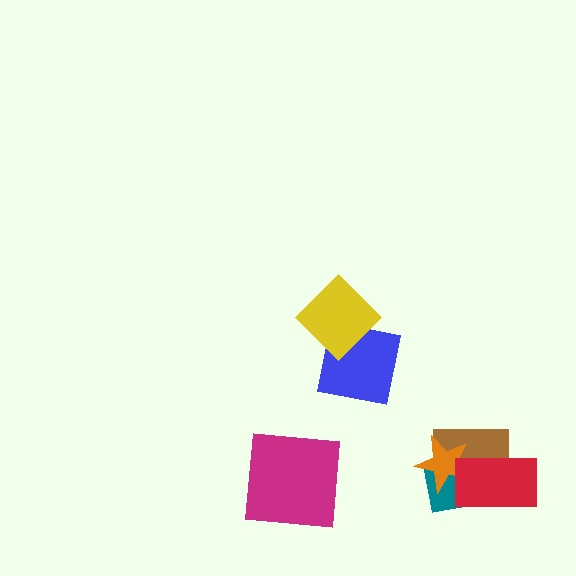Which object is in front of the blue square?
The yellow diamond is in front of the blue square.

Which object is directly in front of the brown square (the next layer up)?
The teal square is directly in front of the brown square.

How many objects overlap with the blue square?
1 object overlaps with the blue square.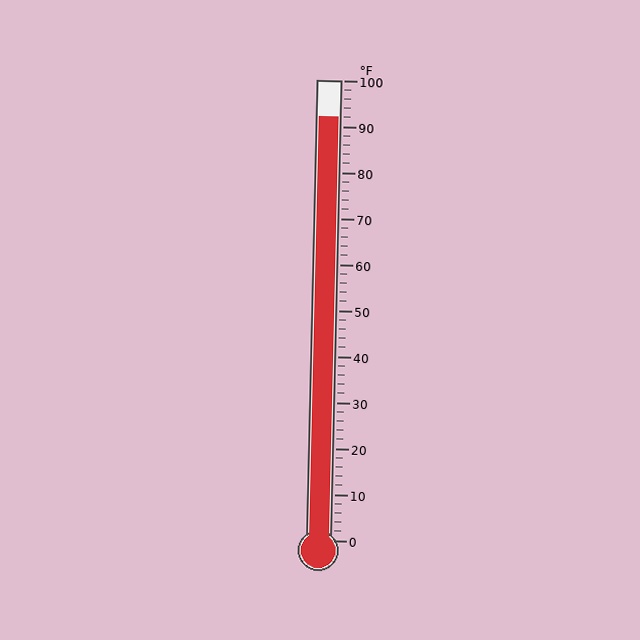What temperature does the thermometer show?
The thermometer shows approximately 92°F.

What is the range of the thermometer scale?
The thermometer scale ranges from 0°F to 100°F.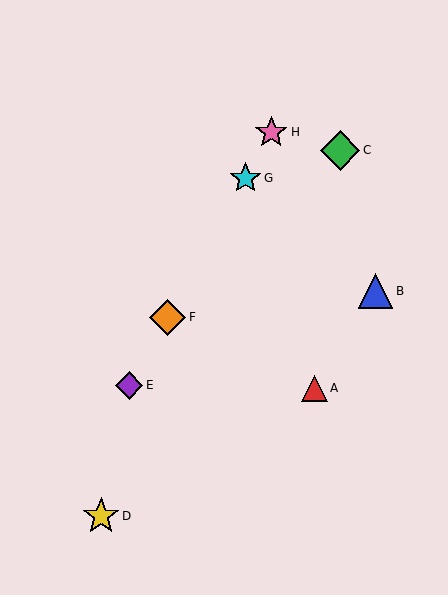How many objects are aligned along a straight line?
4 objects (E, F, G, H) are aligned along a straight line.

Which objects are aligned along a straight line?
Objects E, F, G, H are aligned along a straight line.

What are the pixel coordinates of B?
Object B is at (375, 291).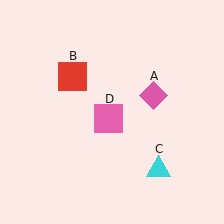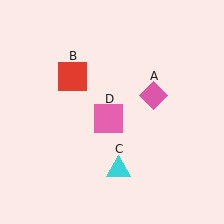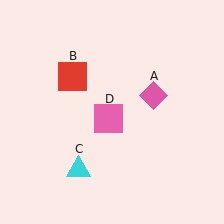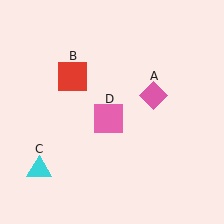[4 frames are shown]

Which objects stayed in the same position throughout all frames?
Pink diamond (object A) and red square (object B) and pink square (object D) remained stationary.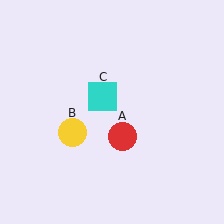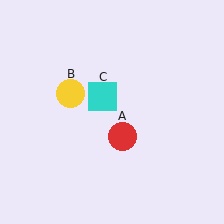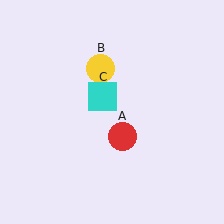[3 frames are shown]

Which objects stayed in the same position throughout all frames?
Red circle (object A) and cyan square (object C) remained stationary.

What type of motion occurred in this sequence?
The yellow circle (object B) rotated clockwise around the center of the scene.